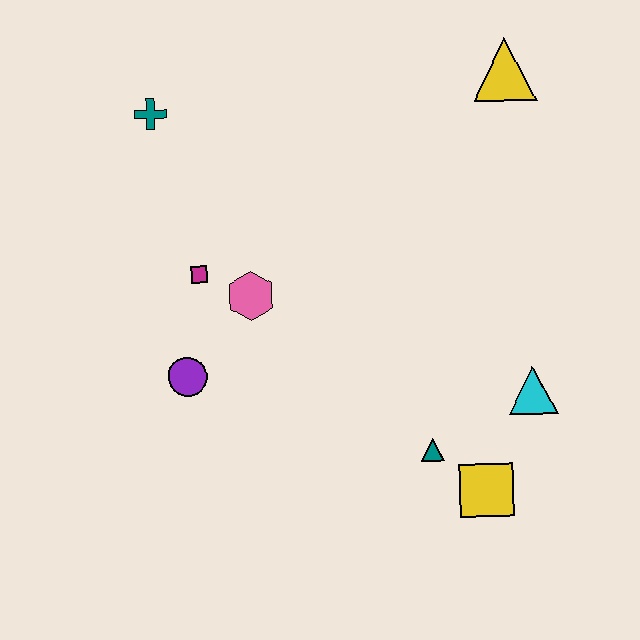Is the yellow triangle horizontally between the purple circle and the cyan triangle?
Yes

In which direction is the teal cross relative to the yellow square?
The teal cross is above the yellow square.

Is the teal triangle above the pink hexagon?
No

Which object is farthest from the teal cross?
The yellow square is farthest from the teal cross.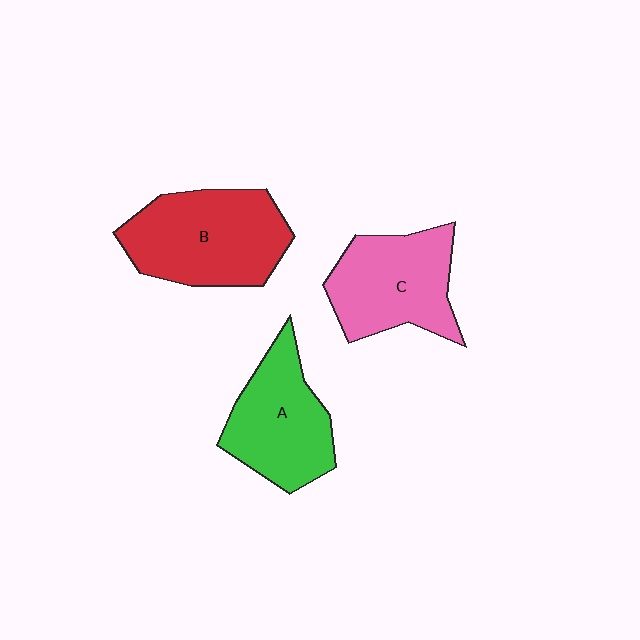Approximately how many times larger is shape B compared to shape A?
Approximately 1.2 times.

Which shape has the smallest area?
Shape A (green).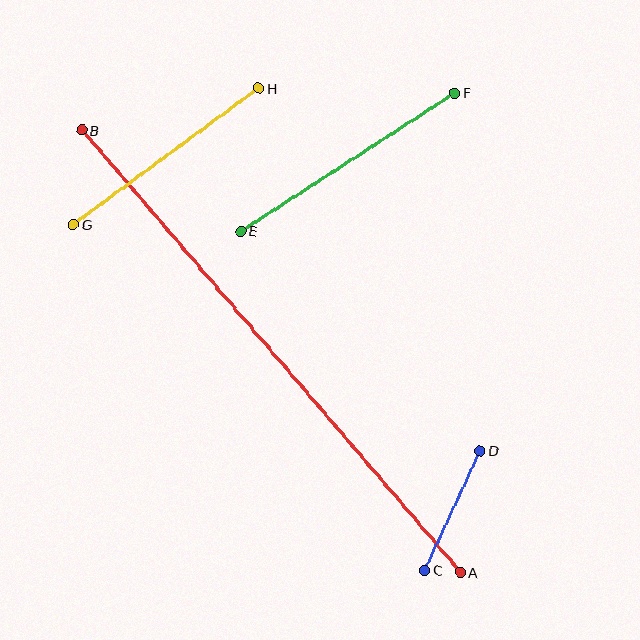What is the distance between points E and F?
The distance is approximately 255 pixels.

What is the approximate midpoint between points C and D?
The midpoint is at approximately (452, 510) pixels.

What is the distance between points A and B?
The distance is approximately 582 pixels.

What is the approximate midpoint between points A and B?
The midpoint is at approximately (271, 351) pixels.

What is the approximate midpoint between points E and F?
The midpoint is at approximately (348, 162) pixels.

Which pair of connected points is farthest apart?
Points A and B are farthest apart.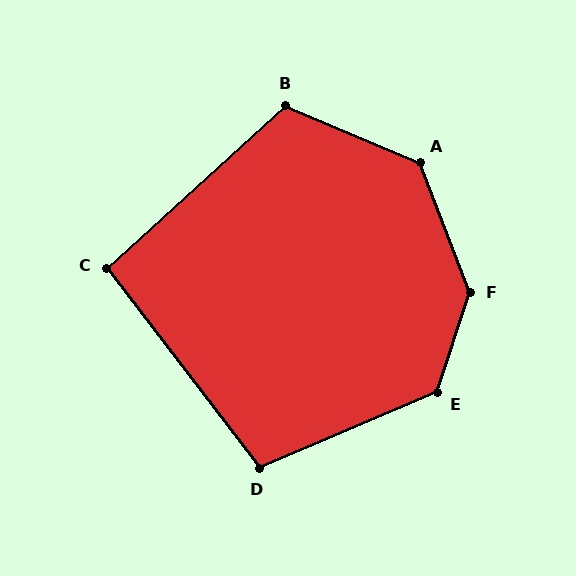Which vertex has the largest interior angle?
F, at approximately 141 degrees.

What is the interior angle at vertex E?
Approximately 131 degrees (obtuse).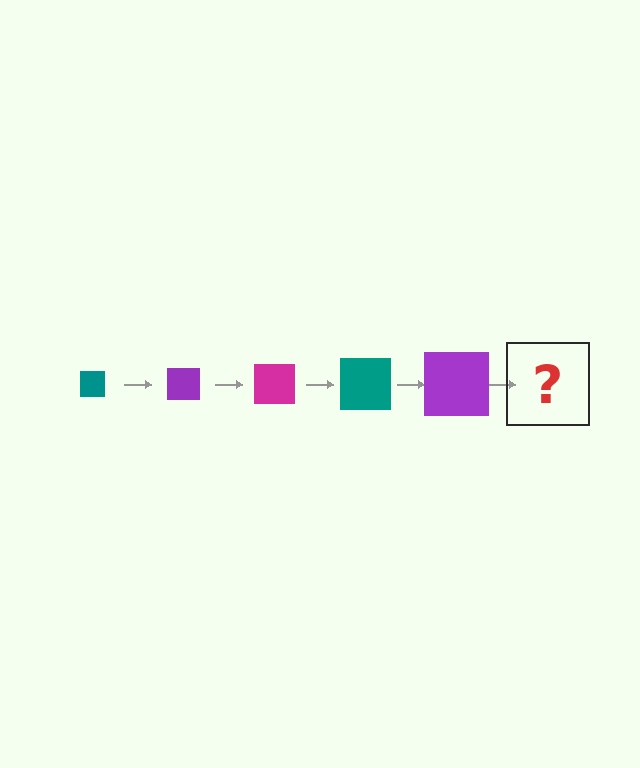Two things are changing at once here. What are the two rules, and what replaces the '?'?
The two rules are that the square grows larger each step and the color cycles through teal, purple, and magenta. The '?' should be a magenta square, larger than the previous one.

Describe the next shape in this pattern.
It should be a magenta square, larger than the previous one.